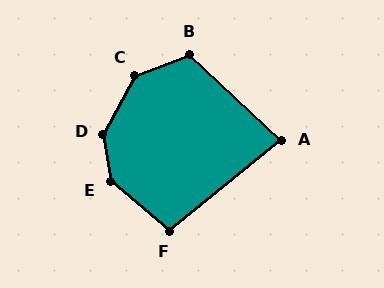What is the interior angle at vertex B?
Approximately 116 degrees (obtuse).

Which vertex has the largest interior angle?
D, at approximately 143 degrees.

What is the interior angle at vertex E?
Approximately 139 degrees (obtuse).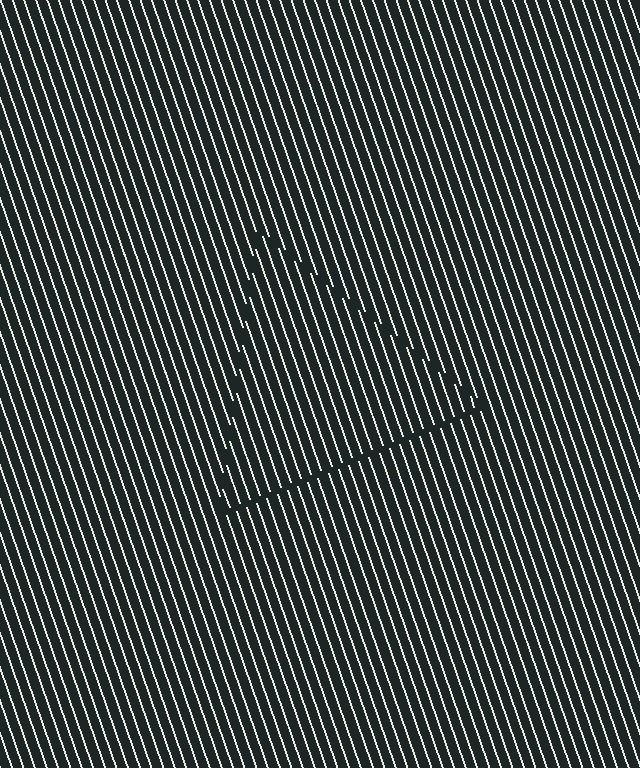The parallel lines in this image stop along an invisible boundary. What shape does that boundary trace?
An illusory triangle. The interior of the shape contains the same grating, shifted by half a period — the contour is defined by the phase discontinuity where line-ends from the inner and outer gratings abut.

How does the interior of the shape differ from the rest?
The interior of the shape contains the same grating, shifted by half a period — the contour is defined by the phase discontinuity where line-ends from the inner and outer gratings abut.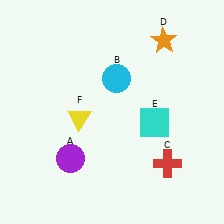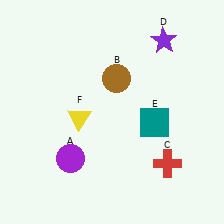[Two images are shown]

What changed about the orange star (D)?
In Image 1, D is orange. In Image 2, it changed to purple.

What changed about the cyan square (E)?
In Image 1, E is cyan. In Image 2, it changed to teal.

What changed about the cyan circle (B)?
In Image 1, B is cyan. In Image 2, it changed to brown.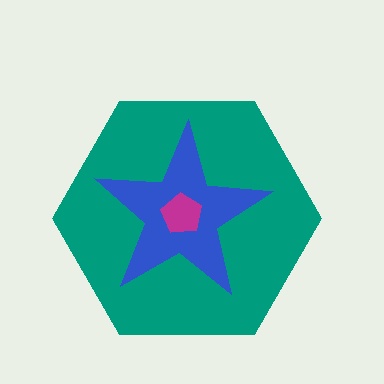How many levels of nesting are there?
3.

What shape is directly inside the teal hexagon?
The blue star.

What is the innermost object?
The magenta pentagon.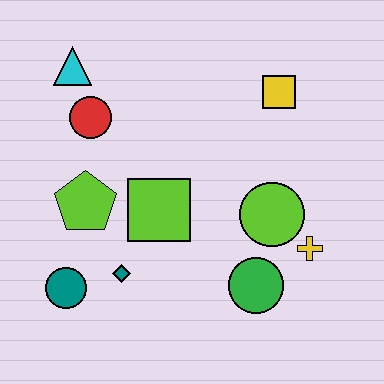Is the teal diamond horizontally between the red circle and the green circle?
Yes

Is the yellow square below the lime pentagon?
No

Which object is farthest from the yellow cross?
The cyan triangle is farthest from the yellow cross.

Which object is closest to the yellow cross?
The lime circle is closest to the yellow cross.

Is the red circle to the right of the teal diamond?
No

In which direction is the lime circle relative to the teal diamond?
The lime circle is to the right of the teal diamond.